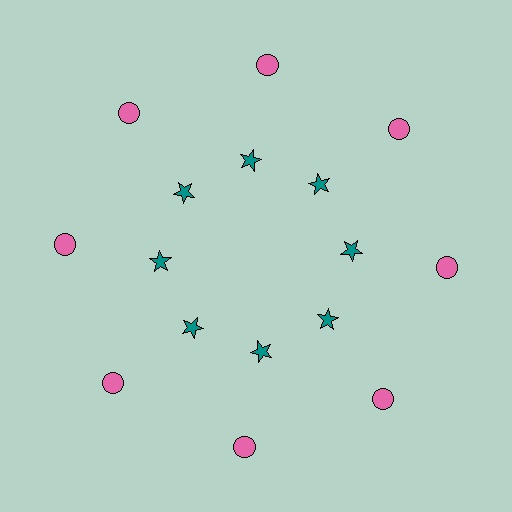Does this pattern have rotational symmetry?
Yes, this pattern has 8-fold rotational symmetry. It looks the same after rotating 45 degrees around the center.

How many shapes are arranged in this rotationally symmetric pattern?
There are 16 shapes, arranged in 8 groups of 2.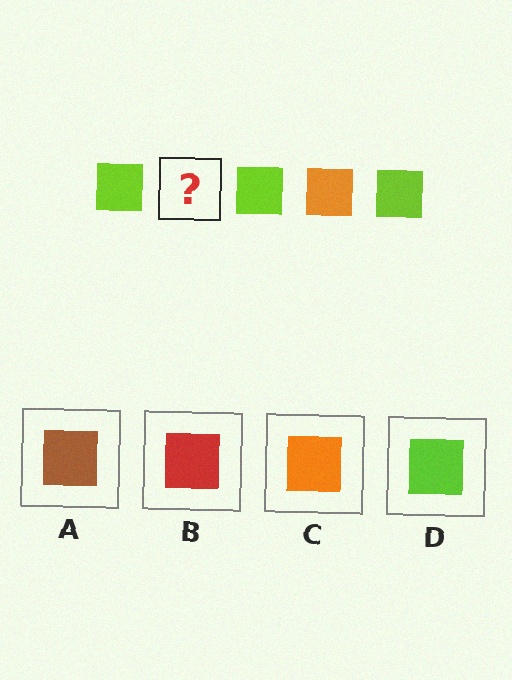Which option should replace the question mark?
Option C.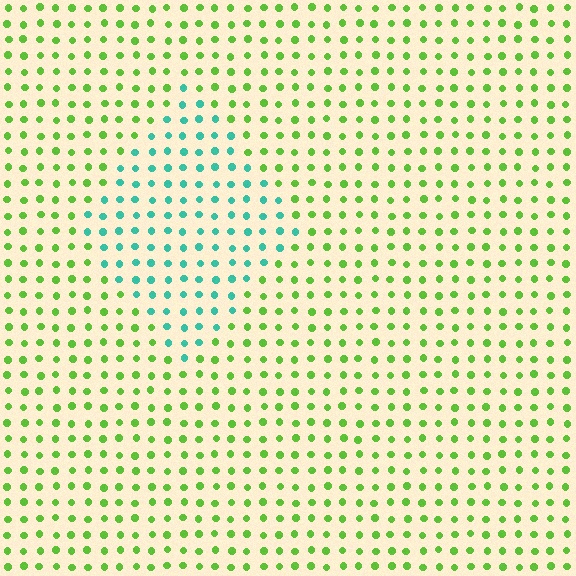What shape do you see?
I see a diamond.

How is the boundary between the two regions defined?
The boundary is defined purely by a slight shift in hue (about 63 degrees). Spacing, size, and orientation are identical on both sides.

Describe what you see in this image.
The image is filled with small lime elements in a uniform arrangement. A diamond-shaped region is visible where the elements are tinted to a slightly different hue, forming a subtle color boundary.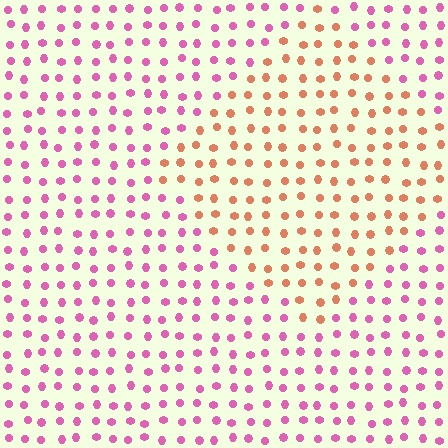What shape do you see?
I see a diamond.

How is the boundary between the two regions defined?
The boundary is defined purely by a slight shift in hue (about 54 degrees). Spacing, size, and orientation are identical on both sides.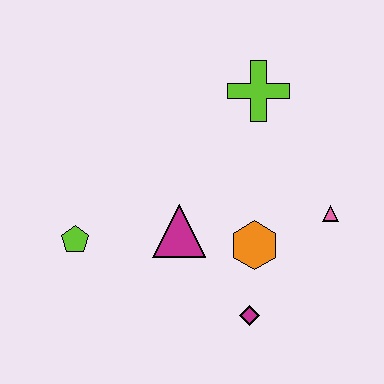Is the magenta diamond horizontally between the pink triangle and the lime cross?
No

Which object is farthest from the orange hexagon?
The lime pentagon is farthest from the orange hexagon.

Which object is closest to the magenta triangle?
The orange hexagon is closest to the magenta triangle.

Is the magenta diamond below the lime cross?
Yes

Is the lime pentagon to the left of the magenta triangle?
Yes